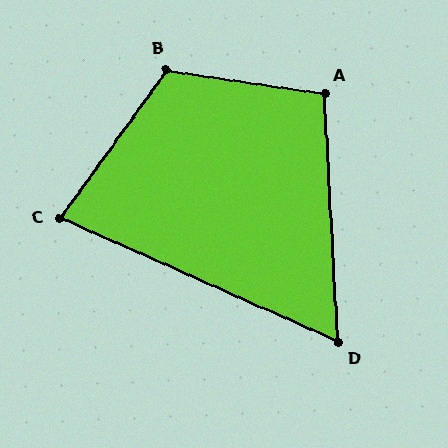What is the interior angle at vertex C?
Approximately 78 degrees (acute).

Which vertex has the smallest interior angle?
D, at approximately 63 degrees.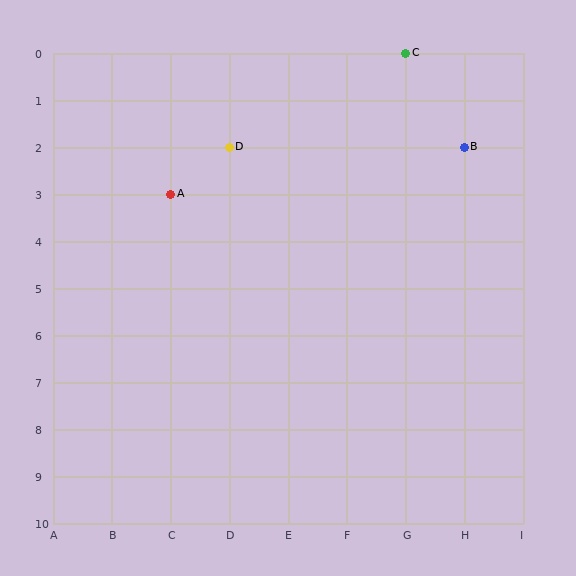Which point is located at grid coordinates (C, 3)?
Point A is at (C, 3).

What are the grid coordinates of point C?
Point C is at grid coordinates (G, 0).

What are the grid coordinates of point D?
Point D is at grid coordinates (D, 2).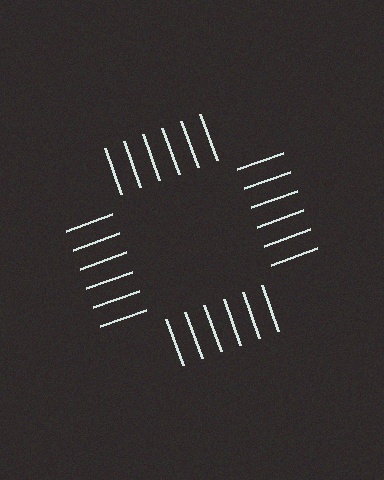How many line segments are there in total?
24 — 6 along each of the 4 edges.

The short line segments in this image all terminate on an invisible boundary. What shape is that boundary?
An illusory square — the line segments terminate on its edges but no continuous stroke is drawn.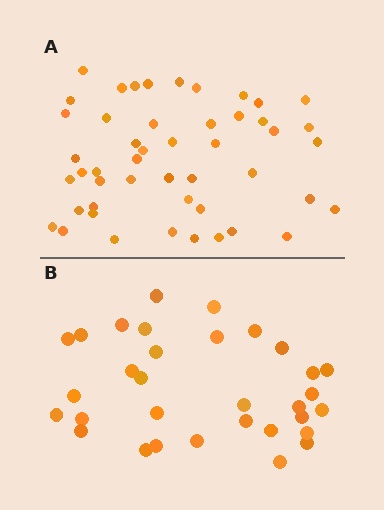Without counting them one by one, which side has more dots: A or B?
Region A (the top region) has more dots.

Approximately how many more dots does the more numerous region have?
Region A has approximately 15 more dots than region B.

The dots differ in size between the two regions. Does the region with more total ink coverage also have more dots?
No. Region B has more total ink coverage because its dots are larger, but region A actually contains more individual dots. Total area can be misleading — the number of items is what matters here.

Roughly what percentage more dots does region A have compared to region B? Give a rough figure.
About 50% more.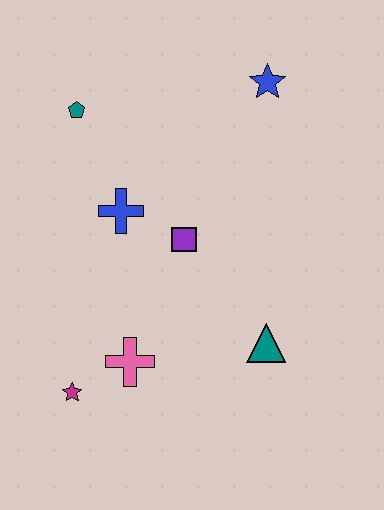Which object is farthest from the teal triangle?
The teal pentagon is farthest from the teal triangle.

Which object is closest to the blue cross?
The purple square is closest to the blue cross.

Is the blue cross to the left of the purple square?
Yes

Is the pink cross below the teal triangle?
Yes